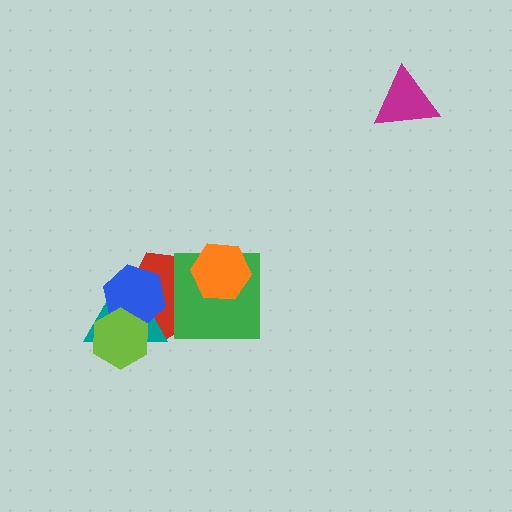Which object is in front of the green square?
The orange hexagon is in front of the green square.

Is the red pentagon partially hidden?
Yes, it is partially covered by another shape.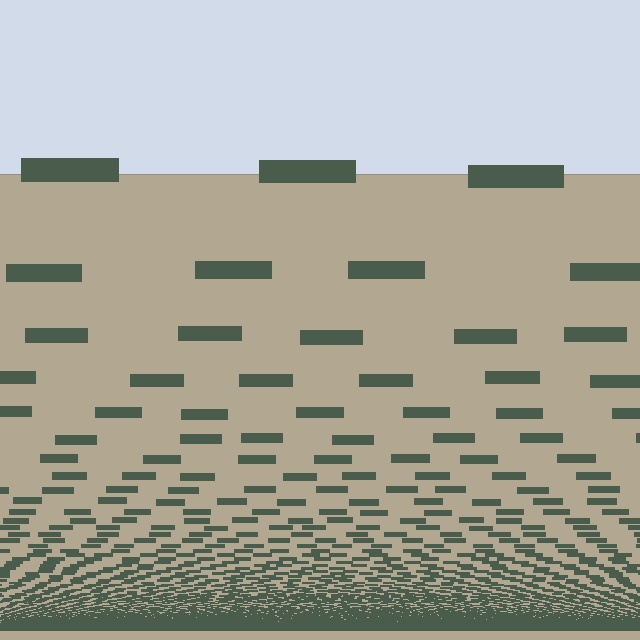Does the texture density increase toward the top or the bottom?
Density increases toward the bottom.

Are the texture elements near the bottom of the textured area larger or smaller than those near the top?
Smaller. The gradient is inverted — elements near the bottom are smaller and denser.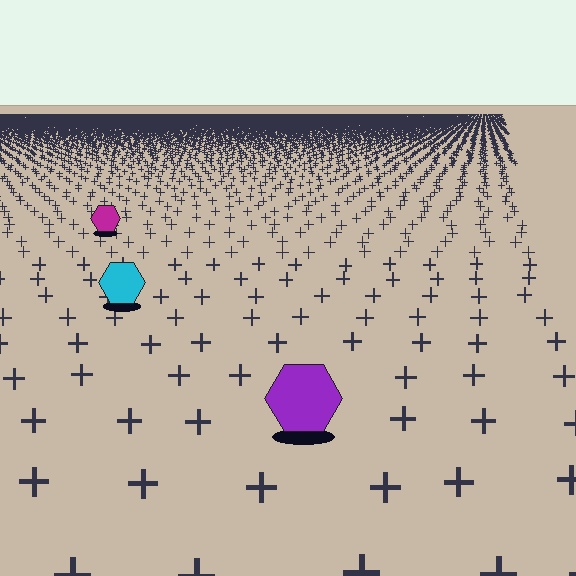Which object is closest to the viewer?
The purple hexagon is closest. The texture marks near it are larger and more spread out.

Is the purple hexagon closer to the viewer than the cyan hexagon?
Yes. The purple hexagon is closer — you can tell from the texture gradient: the ground texture is coarser near it.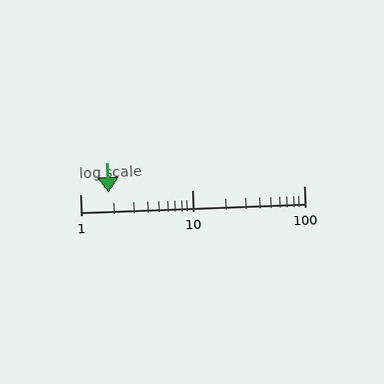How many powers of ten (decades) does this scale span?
The scale spans 2 decades, from 1 to 100.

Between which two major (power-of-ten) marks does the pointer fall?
The pointer is between 1 and 10.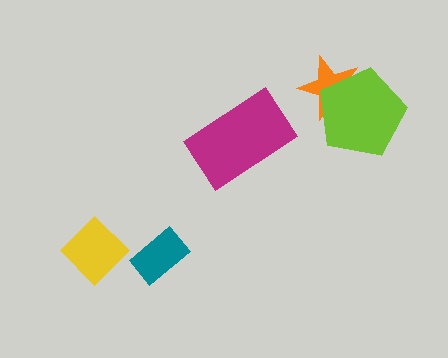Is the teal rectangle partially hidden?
No, no other shape covers it.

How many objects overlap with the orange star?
1 object overlaps with the orange star.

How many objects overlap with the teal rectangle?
0 objects overlap with the teal rectangle.